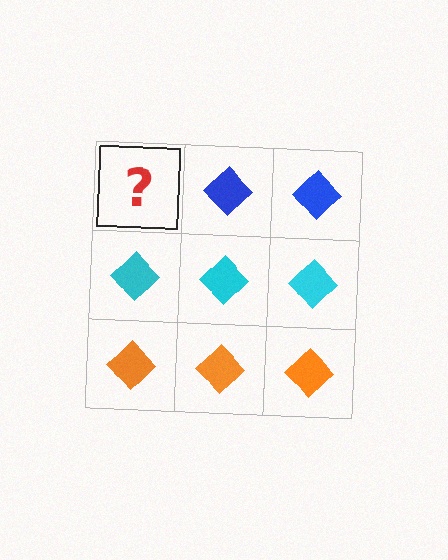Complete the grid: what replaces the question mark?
The question mark should be replaced with a blue diamond.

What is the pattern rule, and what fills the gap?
The rule is that each row has a consistent color. The gap should be filled with a blue diamond.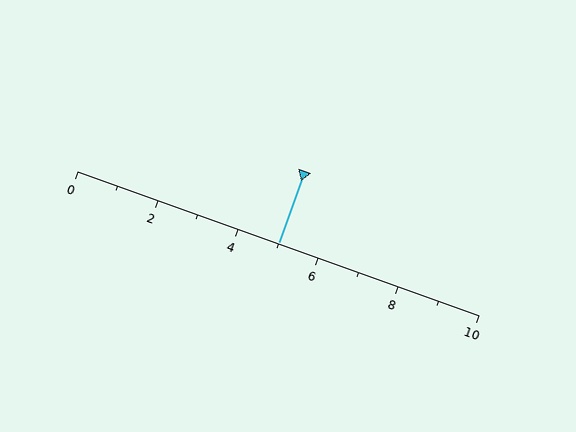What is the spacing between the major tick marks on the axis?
The major ticks are spaced 2 apart.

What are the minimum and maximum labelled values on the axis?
The axis runs from 0 to 10.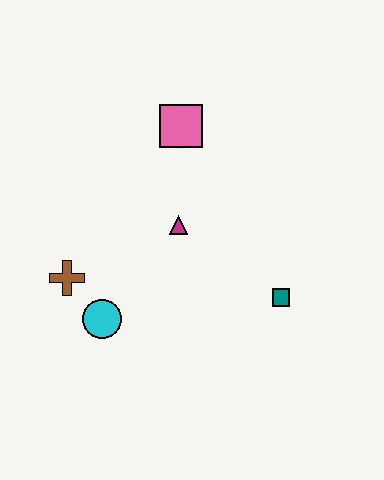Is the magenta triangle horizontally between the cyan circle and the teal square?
Yes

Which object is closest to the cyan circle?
The brown cross is closest to the cyan circle.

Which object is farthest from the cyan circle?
The pink square is farthest from the cyan circle.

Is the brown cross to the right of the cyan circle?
No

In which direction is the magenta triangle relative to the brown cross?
The magenta triangle is to the right of the brown cross.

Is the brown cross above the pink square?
No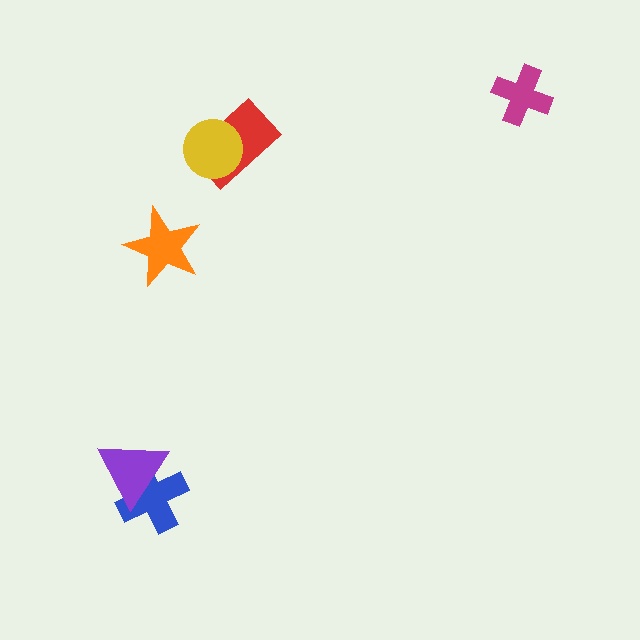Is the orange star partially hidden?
No, no other shape covers it.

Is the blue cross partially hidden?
Yes, it is partially covered by another shape.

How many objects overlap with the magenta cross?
0 objects overlap with the magenta cross.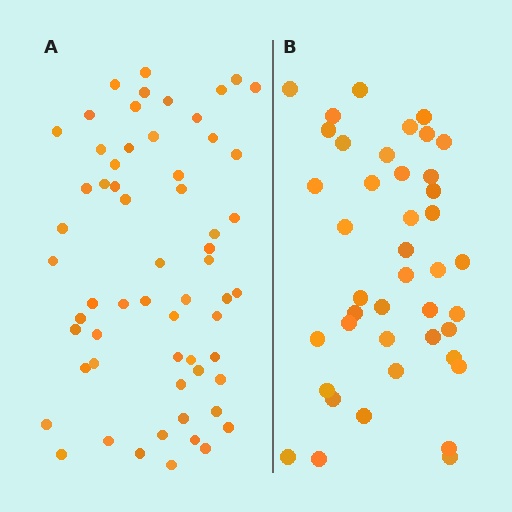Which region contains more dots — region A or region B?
Region A (the left region) has more dots.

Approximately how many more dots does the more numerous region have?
Region A has approximately 20 more dots than region B.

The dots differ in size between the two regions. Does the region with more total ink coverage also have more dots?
No. Region B has more total ink coverage because its dots are larger, but region A actually contains more individual dots. Total area can be misleading — the number of items is what matters here.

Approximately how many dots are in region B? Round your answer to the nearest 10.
About 40 dots. (The exact count is 42, which rounds to 40.)